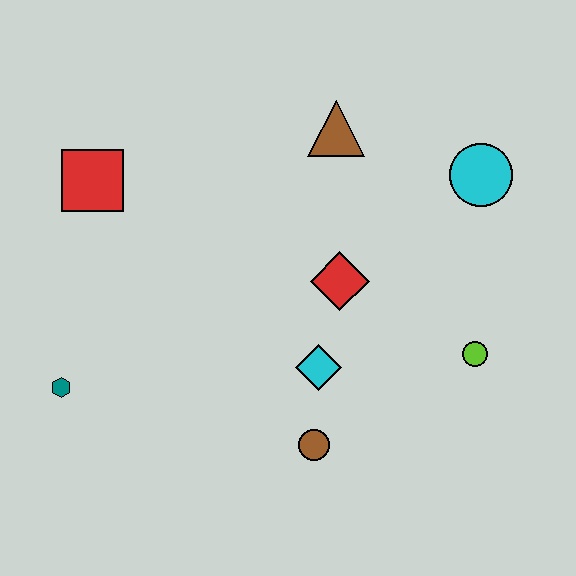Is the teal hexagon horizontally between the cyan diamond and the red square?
No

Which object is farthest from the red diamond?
The teal hexagon is farthest from the red diamond.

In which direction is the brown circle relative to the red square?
The brown circle is below the red square.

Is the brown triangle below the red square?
No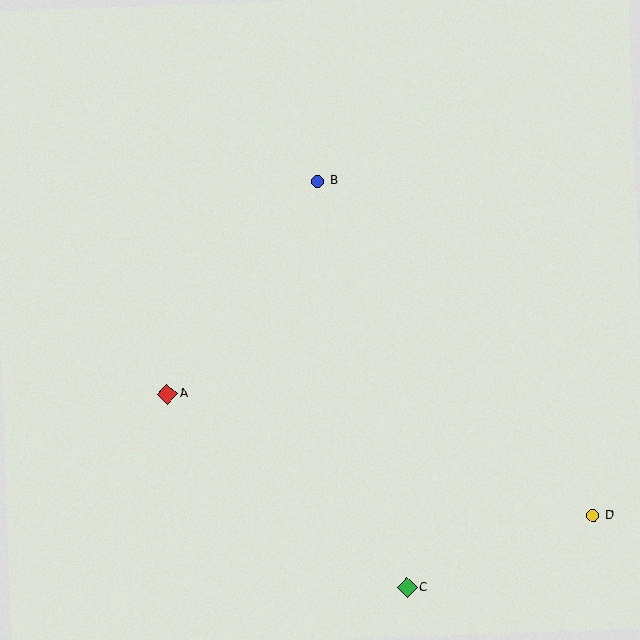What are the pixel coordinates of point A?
Point A is at (168, 394).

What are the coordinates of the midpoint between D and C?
The midpoint between D and C is at (500, 552).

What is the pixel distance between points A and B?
The distance between A and B is 260 pixels.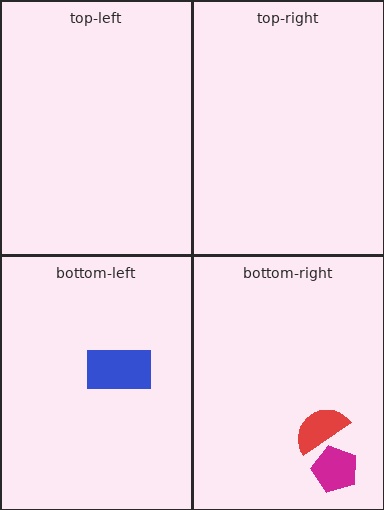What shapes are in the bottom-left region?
The blue rectangle.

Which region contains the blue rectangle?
The bottom-left region.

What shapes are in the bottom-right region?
The magenta pentagon, the red semicircle.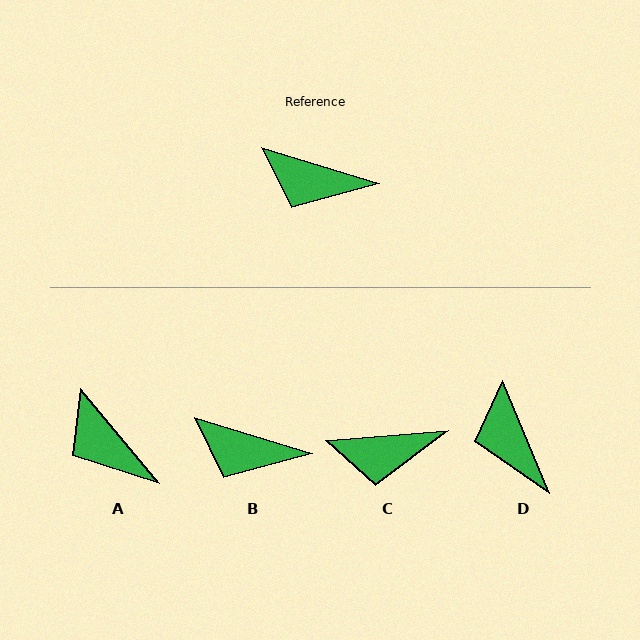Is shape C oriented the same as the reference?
No, it is off by about 22 degrees.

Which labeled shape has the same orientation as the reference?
B.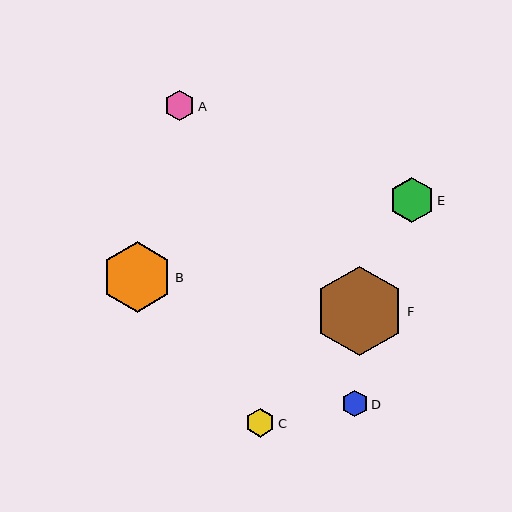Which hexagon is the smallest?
Hexagon D is the smallest with a size of approximately 27 pixels.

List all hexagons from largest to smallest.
From largest to smallest: F, B, E, A, C, D.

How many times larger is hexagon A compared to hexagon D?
Hexagon A is approximately 1.1 times the size of hexagon D.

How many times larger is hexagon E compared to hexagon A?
Hexagon E is approximately 1.5 times the size of hexagon A.